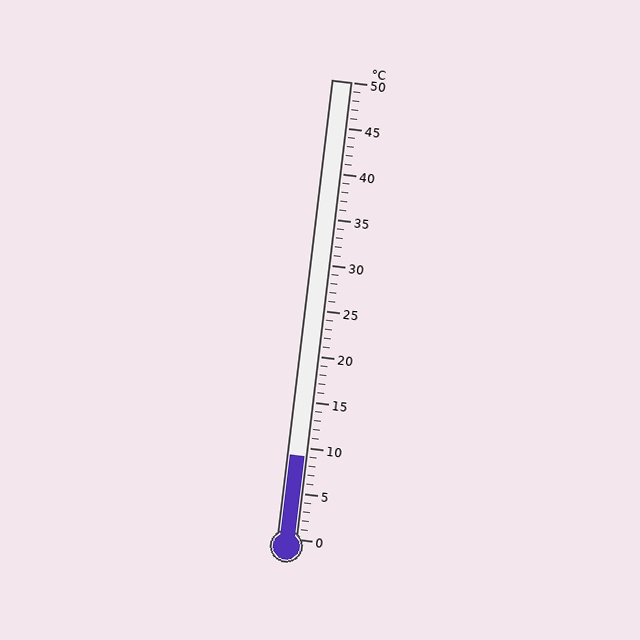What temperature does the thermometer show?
The thermometer shows approximately 9°C.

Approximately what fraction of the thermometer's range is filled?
The thermometer is filled to approximately 20% of its range.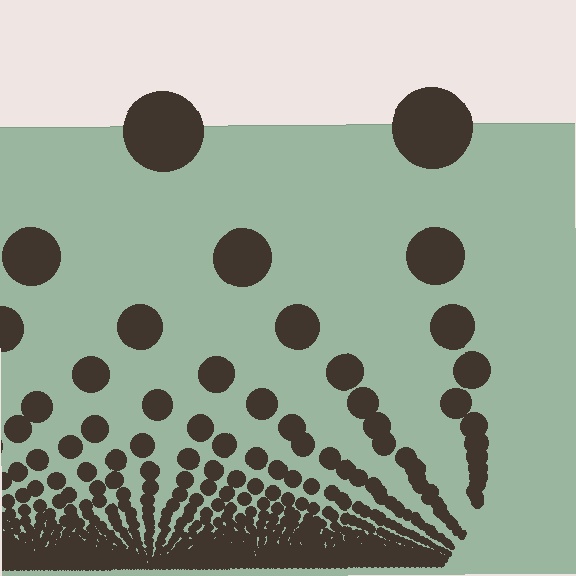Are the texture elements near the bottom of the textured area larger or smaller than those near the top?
Smaller. The gradient is inverted — elements near the bottom are smaller and denser.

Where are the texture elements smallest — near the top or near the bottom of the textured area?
Near the bottom.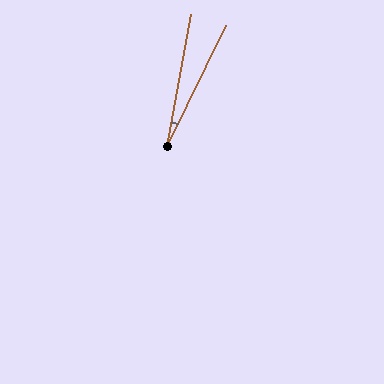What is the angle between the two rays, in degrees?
Approximately 15 degrees.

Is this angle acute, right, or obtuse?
It is acute.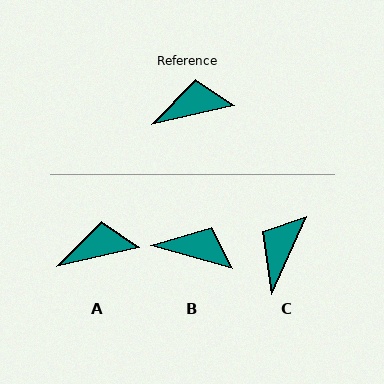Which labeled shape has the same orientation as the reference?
A.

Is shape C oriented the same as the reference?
No, it is off by about 53 degrees.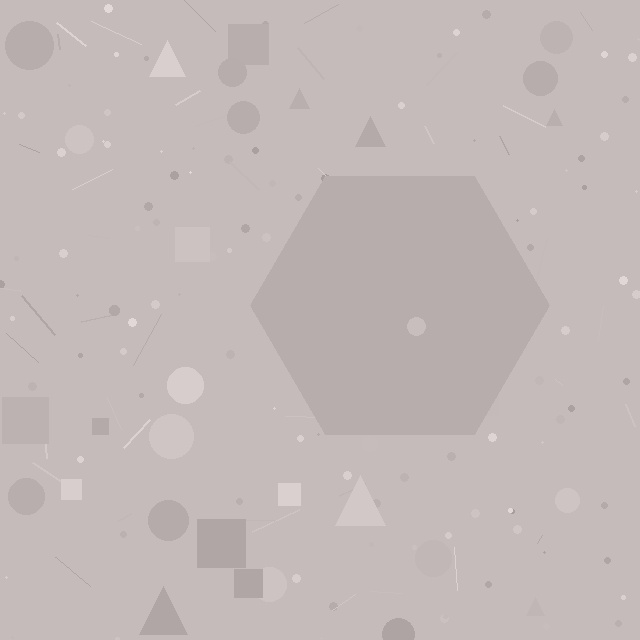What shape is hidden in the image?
A hexagon is hidden in the image.